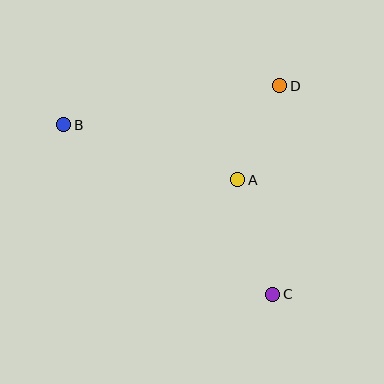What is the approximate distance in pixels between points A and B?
The distance between A and B is approximately 182 pixels.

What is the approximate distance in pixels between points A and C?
The distance between A and C is approximately 119 pixels.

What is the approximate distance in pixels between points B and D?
The distance between B and D is approximately 219 pixels.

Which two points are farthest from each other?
Points B and C are farthest from each other.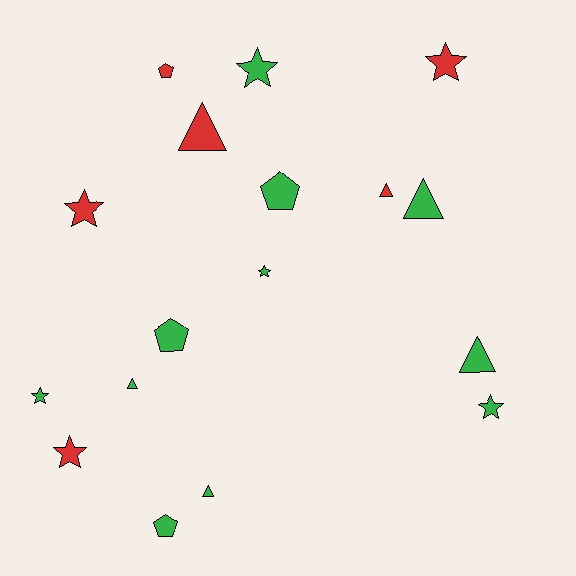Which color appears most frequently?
Green, with 11 objects.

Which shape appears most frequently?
Star, with 7 objects.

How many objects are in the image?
There are 17 objects.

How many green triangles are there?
There are 4 green triangles.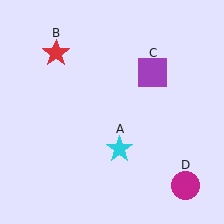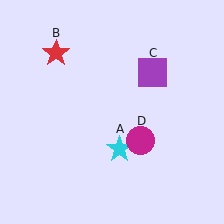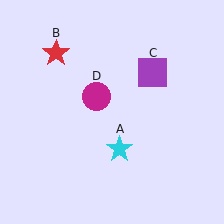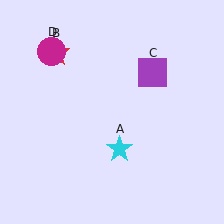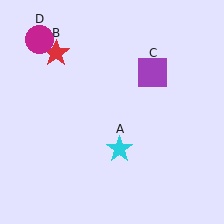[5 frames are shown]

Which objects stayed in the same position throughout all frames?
Cyan star (object A) and red star (object B) and purple square (object C) remained stationary.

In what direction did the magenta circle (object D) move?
The magenta circle (object D) moved up and to the left.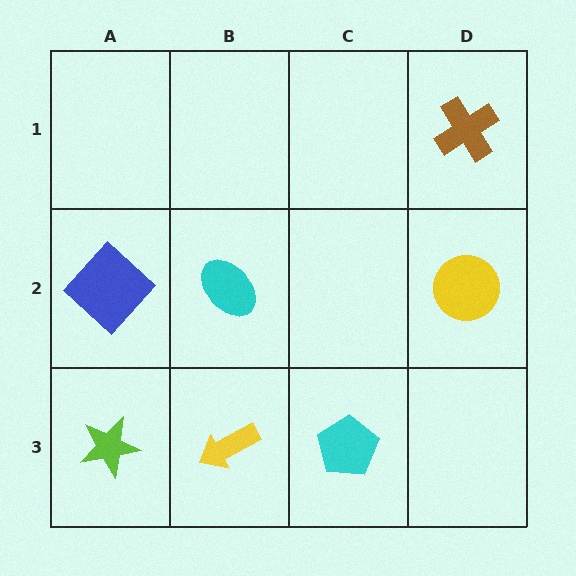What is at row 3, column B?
A yellow arrow.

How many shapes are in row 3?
3 shapes.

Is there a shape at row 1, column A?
No, that cell is empty.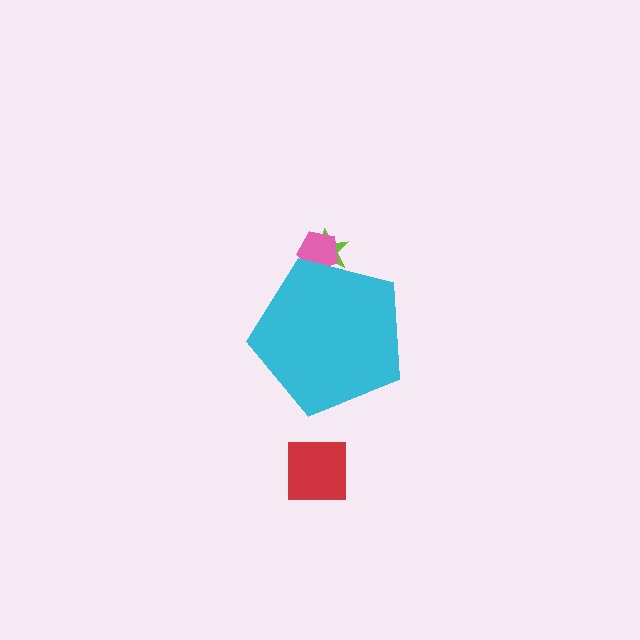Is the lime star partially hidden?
Yes, the lime star is partially hidden behind the cyan pentagon.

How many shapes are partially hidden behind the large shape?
2 shapes are partially hidden.